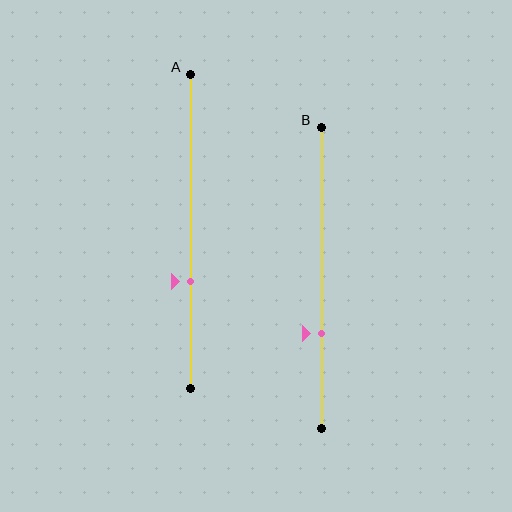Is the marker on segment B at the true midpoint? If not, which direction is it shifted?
No, the marker on segment B is shifted downward by about 18% of the segment length.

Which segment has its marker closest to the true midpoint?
Segment A has its marker closest to the true midpoint.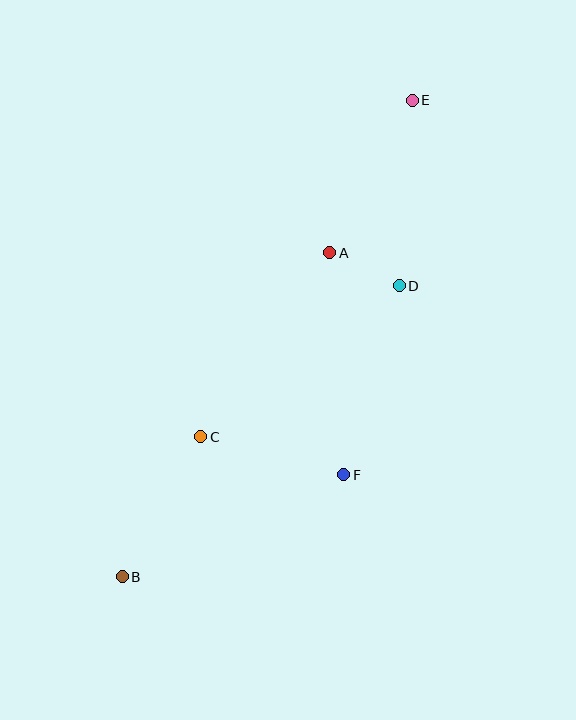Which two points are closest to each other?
Points A and D are closest to each other.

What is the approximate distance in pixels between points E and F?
The distance between E and F is approximately 381 pixels.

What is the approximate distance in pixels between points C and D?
The distance between C and D is approximately 249 pixels.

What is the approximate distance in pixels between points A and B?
The distance between A and B is approximately 385 pixels.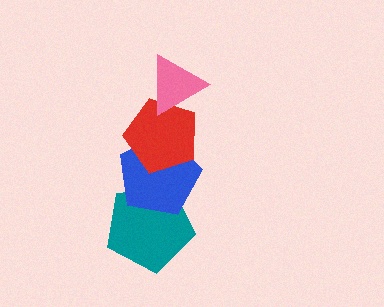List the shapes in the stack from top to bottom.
From top to bottom: the pink triangle, the red pentagon, the blue pentagon, the teal pentagon.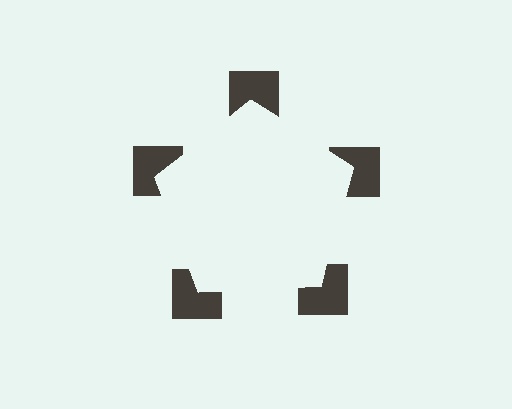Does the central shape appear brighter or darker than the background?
It typically appears slightly brighter than the background, even though no actual brightness change is drawn.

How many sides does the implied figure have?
5 sides.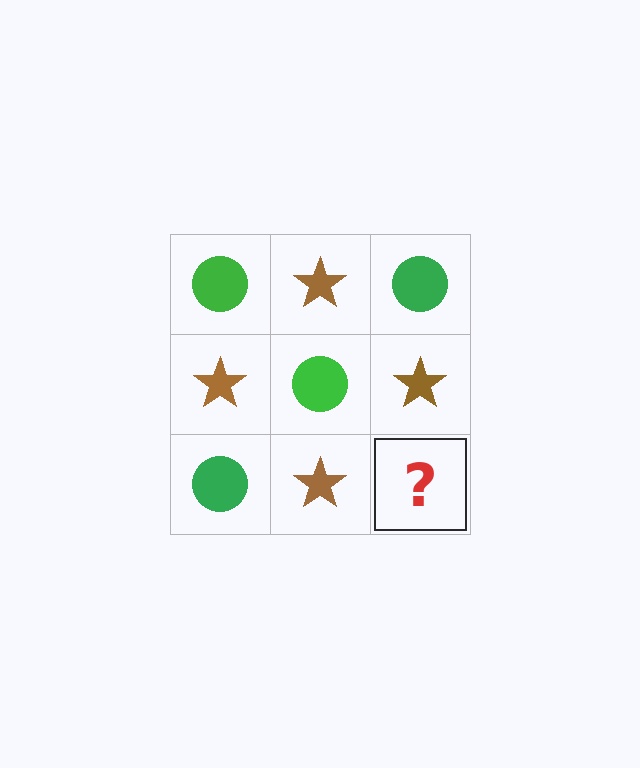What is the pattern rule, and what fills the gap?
The rule is that it alternates green circle and brown star in a checkerboard pattern. The gap should be filled with a green circle.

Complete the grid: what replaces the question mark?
The question mark should be replaced with a green circle.